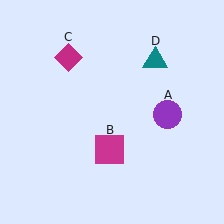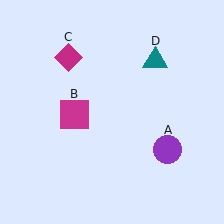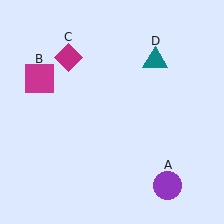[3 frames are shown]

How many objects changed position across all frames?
2 objects changed position: purple circle (object A), magenta square (object B).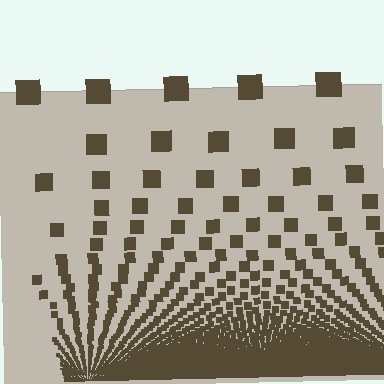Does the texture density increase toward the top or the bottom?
Density increases toward the bottom.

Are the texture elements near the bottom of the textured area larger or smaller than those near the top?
Smaller. The gradient is inverted — elements near the bottom are smaller and denser.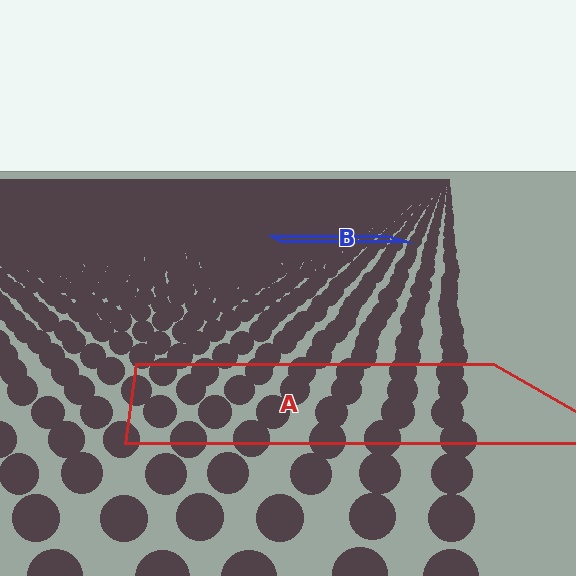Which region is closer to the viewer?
Region A is closer. The texture elements there are larger and more spread out.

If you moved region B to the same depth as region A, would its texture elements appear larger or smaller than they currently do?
They would appear larger. At a closer depth, the same texture elements are projected at a bigger on-screen size.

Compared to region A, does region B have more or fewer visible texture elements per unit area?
Region B has more texture elements per unit area — they are packed more densely because it is farther away.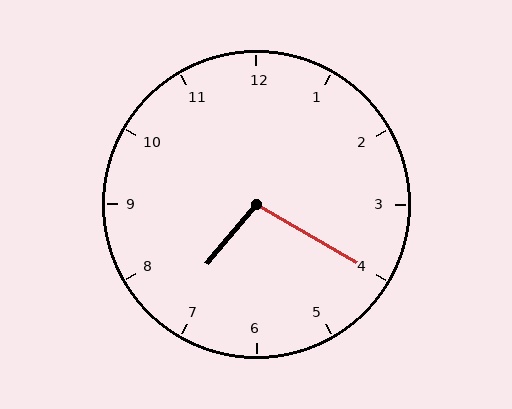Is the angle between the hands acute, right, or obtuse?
It is obtuse.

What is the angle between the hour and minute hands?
Approximately 100 degrees.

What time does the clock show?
7:20.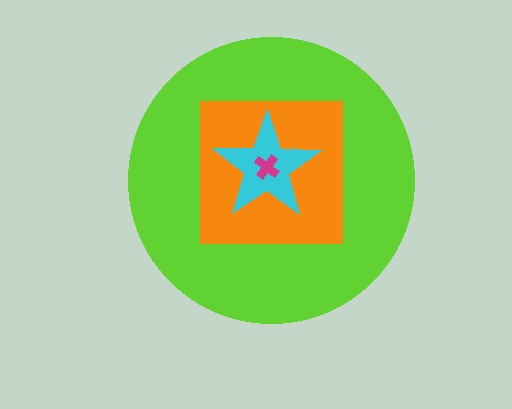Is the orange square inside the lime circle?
Yes.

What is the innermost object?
The magenta cross.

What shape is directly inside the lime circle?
The orange square.